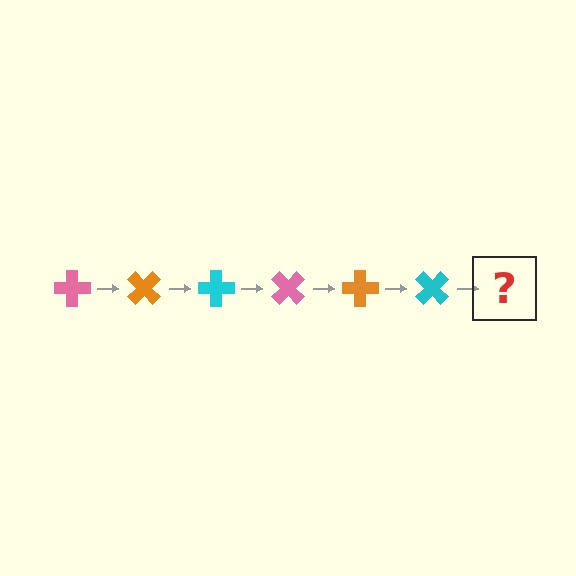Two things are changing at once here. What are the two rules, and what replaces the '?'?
The two rules are that it rotates 45 degrees each step and the color cycles through pink, orange, and cyan. The '?' should be a pink cross, rotated 270 degrees from the start.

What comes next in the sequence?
The next element should be a pink cross, rotated 270 degrees from the start.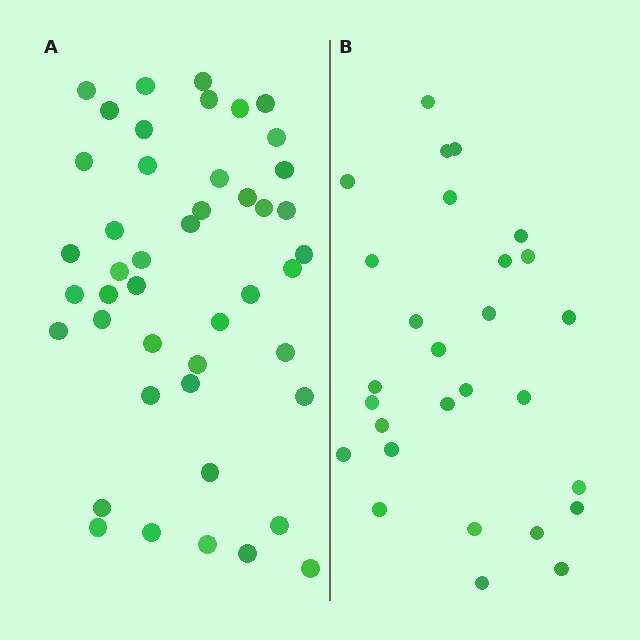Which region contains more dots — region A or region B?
Region A (the left region) has more dots.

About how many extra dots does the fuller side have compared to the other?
Region A has approximately 15 more dots than region B.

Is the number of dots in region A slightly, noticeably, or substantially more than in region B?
Region A has substantially more. The ratio is roughly 1.6 to 1.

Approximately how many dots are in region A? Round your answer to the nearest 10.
About 40 dots. (The exact count is 45, which rounds to 40.)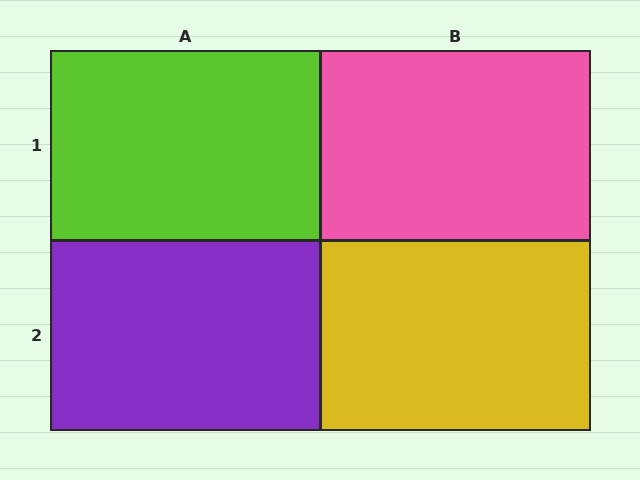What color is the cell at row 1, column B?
Pink.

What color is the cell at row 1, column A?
Lime.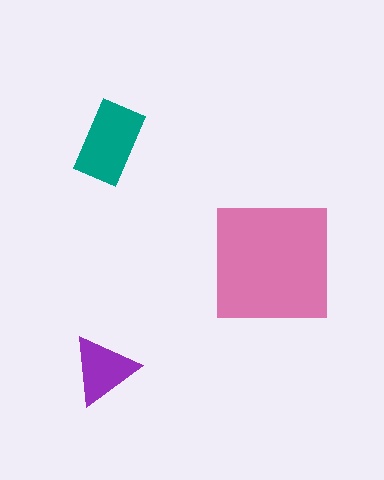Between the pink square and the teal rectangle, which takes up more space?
The pink square.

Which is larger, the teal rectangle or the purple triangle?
The teal rectangle.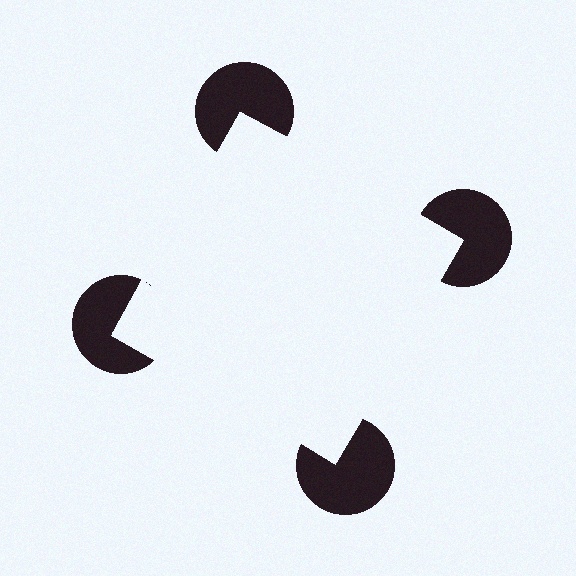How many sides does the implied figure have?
4 sides.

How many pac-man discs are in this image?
There are 4 — one at each vertex of the illusory square.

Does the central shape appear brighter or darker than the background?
It typically appears slightly brighter than the background, even though no actual brightness change is drawn.